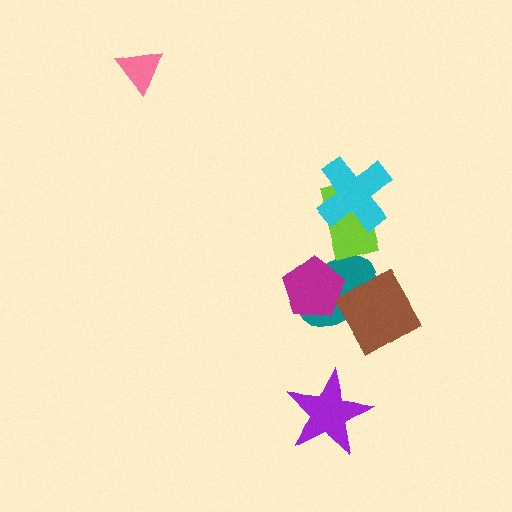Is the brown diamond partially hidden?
No, no other shape covers it.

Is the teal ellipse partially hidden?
Yes, it is partially covered by another shape.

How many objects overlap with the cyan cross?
1 object overlaps with the cyan cross.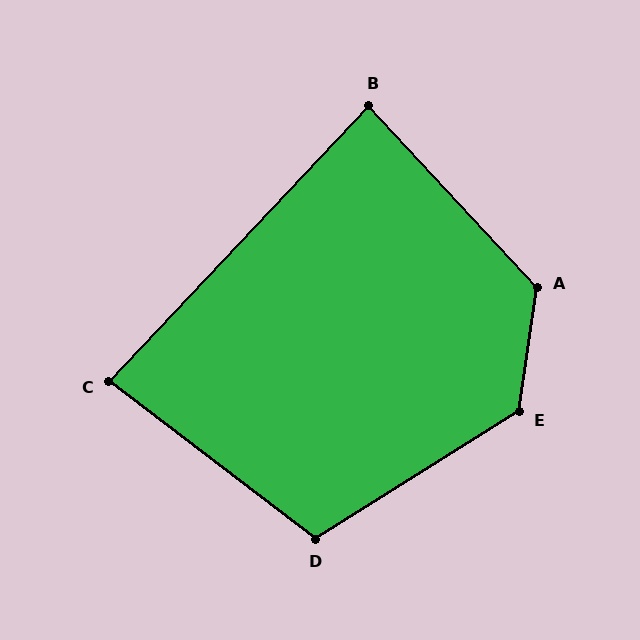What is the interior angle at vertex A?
Approximately 129 degrees (obtuse).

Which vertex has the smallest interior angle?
C, at approximately 84 degrees.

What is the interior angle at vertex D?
Approximately 110 degrees (obtuse).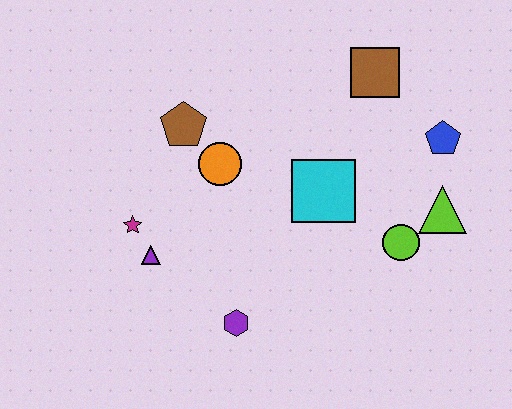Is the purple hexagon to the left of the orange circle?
No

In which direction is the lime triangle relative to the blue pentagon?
The lime triangle is below the blue pentagon.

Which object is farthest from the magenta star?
The blue pentagon is farthest from the magenta star.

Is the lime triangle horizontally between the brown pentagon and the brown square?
No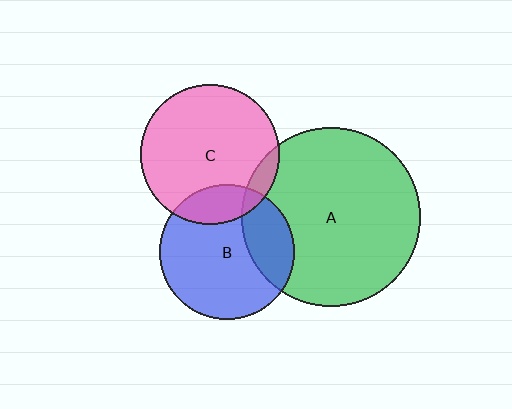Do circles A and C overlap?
Yes.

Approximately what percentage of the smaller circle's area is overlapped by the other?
Approximately 10%.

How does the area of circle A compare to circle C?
Approximately 1.6 times.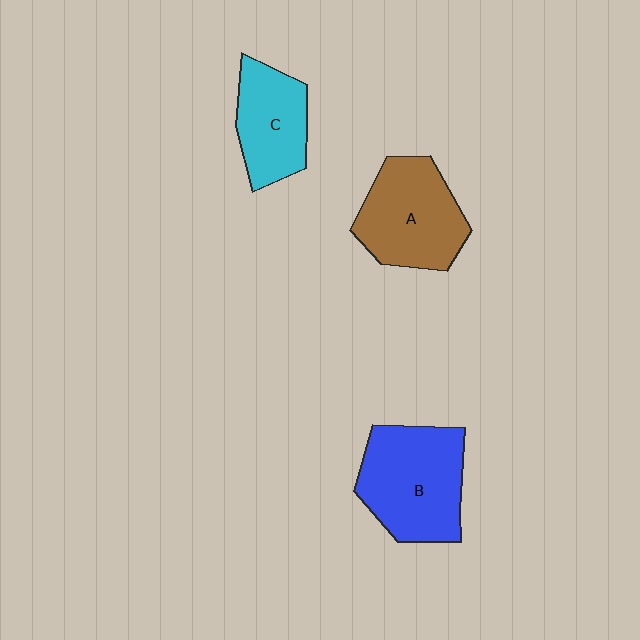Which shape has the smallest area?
Shape C (cyan).